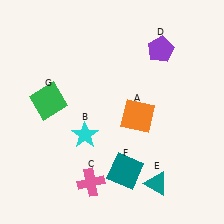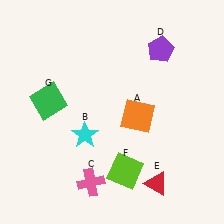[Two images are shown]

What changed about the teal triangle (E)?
In Image 1, E is teal. In Image 2, it changed to red.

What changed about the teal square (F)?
In Image 1, F is teal. In Image 2, it changed to lime.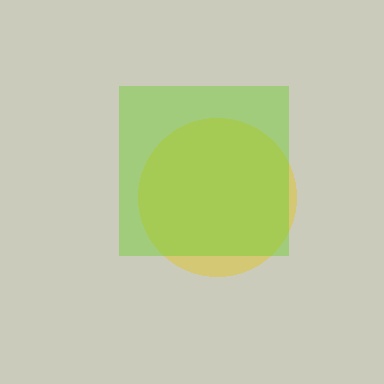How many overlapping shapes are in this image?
There are 2 overlapping shapes in the image.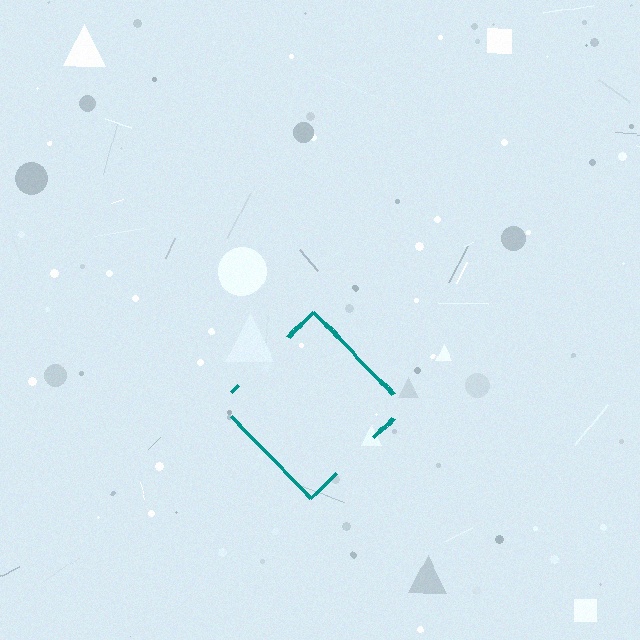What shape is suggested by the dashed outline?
The dashed outline suggests a diamond.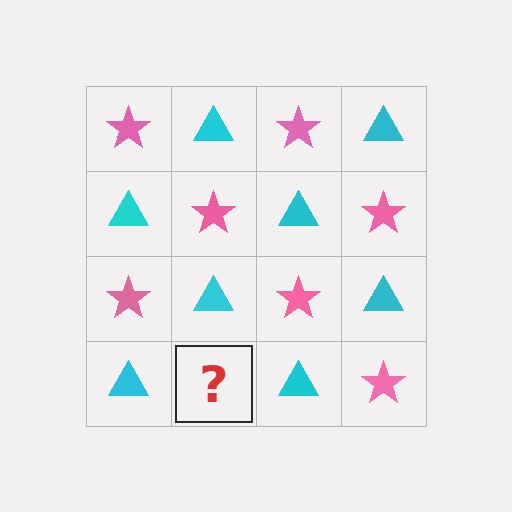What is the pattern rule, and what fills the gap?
The rule is that it alternates pink star and cyan triangle in a checkerboard pattern. The gap should be filled with a pink star.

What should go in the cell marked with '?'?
The missing cell should contain a pink star.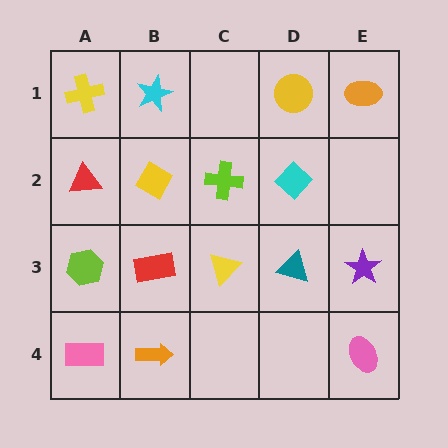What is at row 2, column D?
A cyan diamond.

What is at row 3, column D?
A teal triangle.